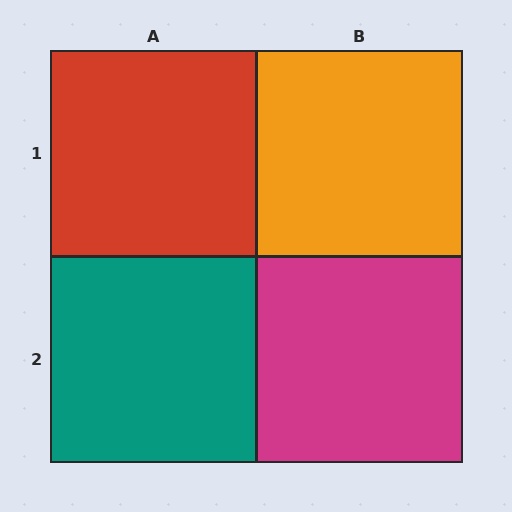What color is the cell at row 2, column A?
Teal.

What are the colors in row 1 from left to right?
Red, orange.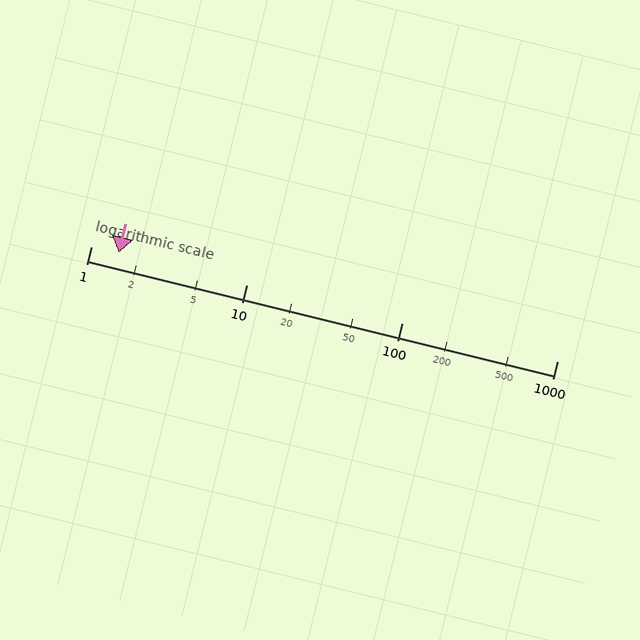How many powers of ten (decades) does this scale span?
The scale spans 3 decades, from 1 to 1000.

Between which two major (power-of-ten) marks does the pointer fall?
The pointer is between 1 and 10.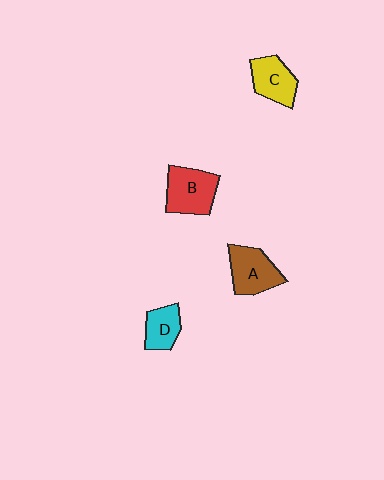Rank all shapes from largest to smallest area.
From largest to smallest: B (red), A (brown), C (yellow), D (cyan).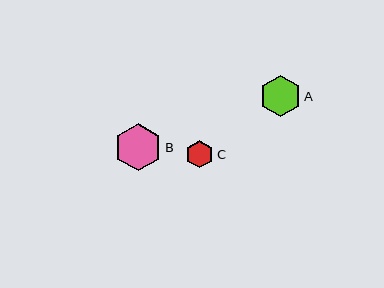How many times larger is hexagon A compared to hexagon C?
Hexagon A is approximately 1.5 times the size of hexagon C.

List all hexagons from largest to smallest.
From largest to smallest: B, A, C.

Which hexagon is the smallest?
Hexagon C is the smallest with a size of approximately 28 pixels.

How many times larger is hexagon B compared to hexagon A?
Hexagon B is approximately 1.1 times the size of hexagon A.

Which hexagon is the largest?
Hexagon B is the largest with a size of approximately 47 pixels.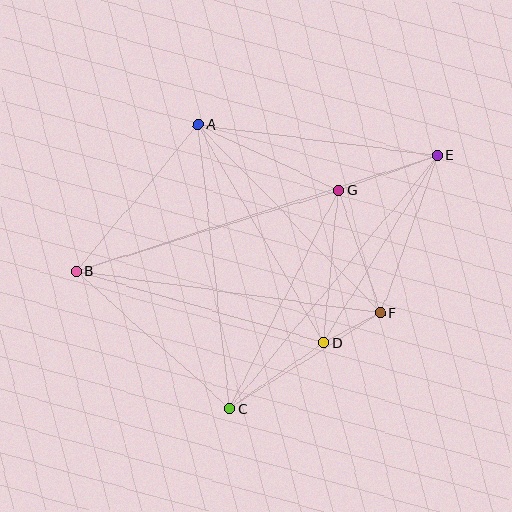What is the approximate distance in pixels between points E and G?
The distance between E and G is approximately 105 pixels.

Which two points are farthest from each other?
Points B and E are farthest from each other.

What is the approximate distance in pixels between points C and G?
The distance between C and G is approximately 244 pixels.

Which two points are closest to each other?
Points D and F are closest to each other.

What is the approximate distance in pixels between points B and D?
The distance between B and D is approximately 258 pixels.